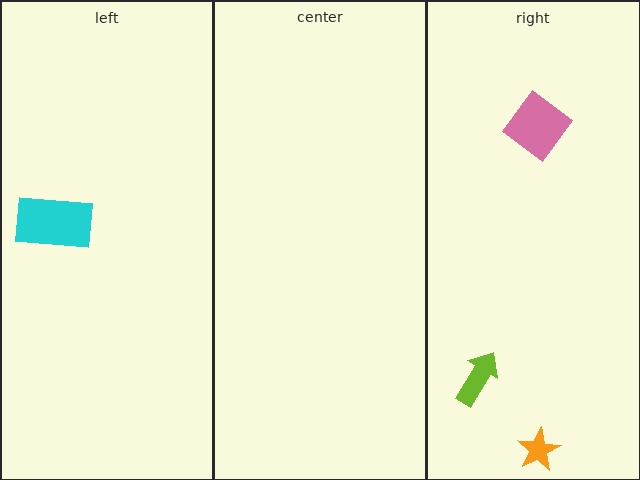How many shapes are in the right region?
3.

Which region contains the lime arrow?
The right region.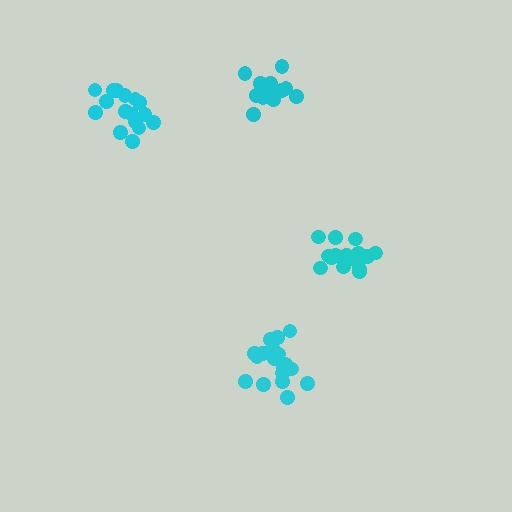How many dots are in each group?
Group 1: 16 dots, Group 2: 13 dots, Group 3: 18 dots, Group 4: 18 dots (65 total).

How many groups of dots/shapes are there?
There are 4 groups.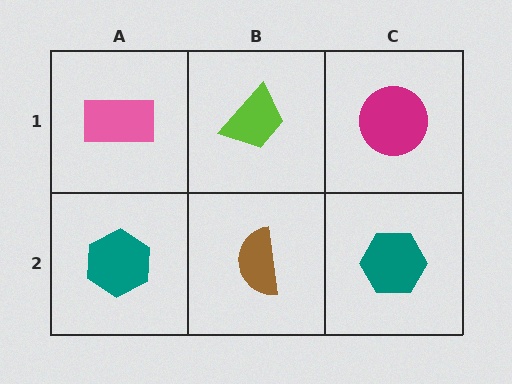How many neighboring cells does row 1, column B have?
3.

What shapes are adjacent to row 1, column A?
A teal hexagon (row 2, column A), a lime trapezoid (row 1, column B).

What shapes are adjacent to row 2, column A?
A pink rectangle (row 1, column A), a brown semicircle (row 2, column B).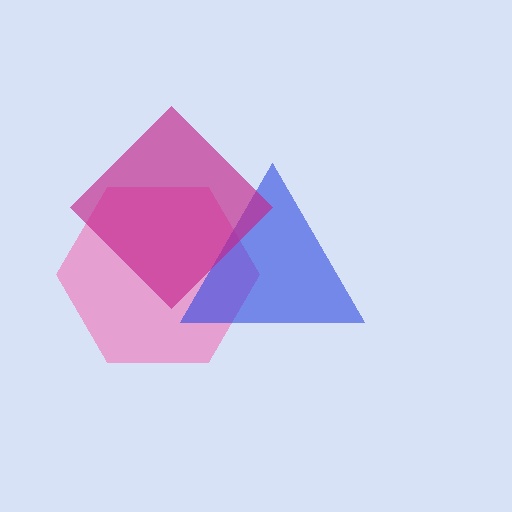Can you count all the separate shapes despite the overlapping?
Yes, there are 3 separate shapes.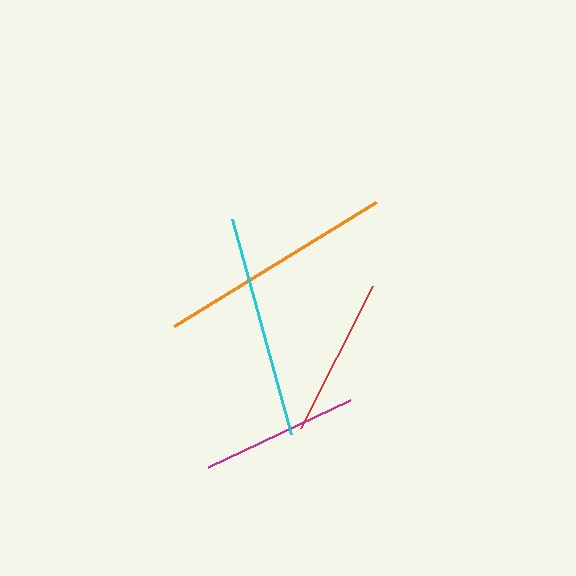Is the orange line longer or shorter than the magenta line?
The orange line is longer than the magenta line.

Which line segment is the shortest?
The magenta line is the shortest at approximately 158 pixels.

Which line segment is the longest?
The orange line is the longest at approximately 237 pixels.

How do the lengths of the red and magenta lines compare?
The red and magenta lines are approximately the same length.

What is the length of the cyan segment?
The cyan segment is approximately 223 pixels long.